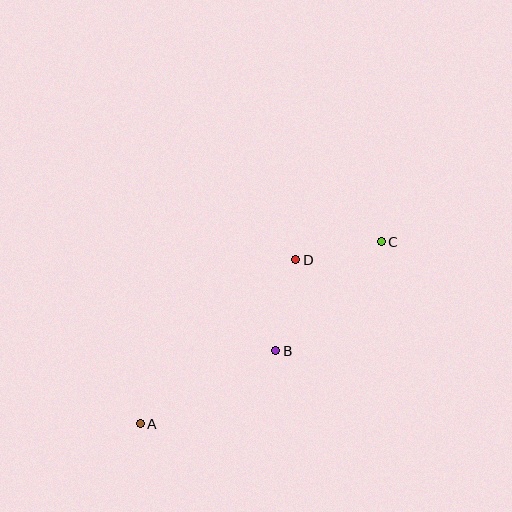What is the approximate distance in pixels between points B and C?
The distance between B and C is approximately 152 pixels.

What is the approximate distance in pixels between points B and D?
The distance between B and D is approximately 93 pixels.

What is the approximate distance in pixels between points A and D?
The distance between A and D is approximately 226 pixels.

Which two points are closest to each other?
Points C and D are closest to each other.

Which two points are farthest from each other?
Points A and C are farthest from each other.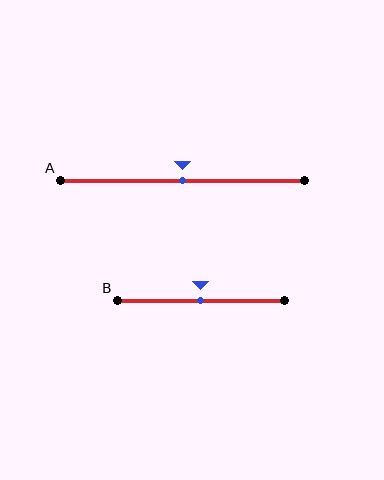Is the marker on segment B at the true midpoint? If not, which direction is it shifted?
Yes, the marker on segment B is at the true midpoint.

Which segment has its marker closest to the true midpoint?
Segment A has its marker closest to the true midpoint.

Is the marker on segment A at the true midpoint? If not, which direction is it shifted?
Yes, the marker on segment A is at the true midpoint.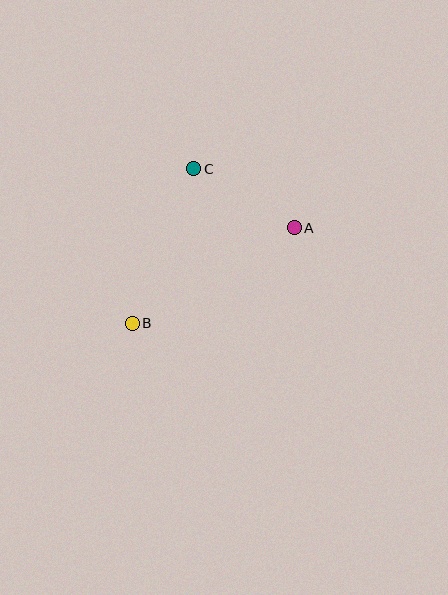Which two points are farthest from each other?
Points A and B are farthest from each other.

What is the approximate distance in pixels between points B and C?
The distance between B and C is approximately 166 pixels.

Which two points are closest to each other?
Points A and C are closest to each other.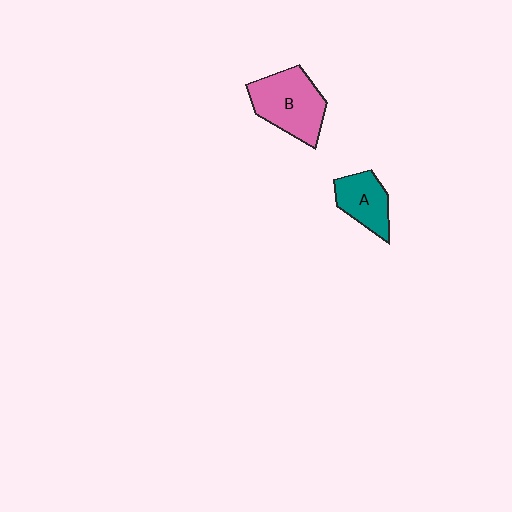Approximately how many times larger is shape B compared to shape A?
Approximately 1.6 times.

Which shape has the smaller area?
Shape A (teal).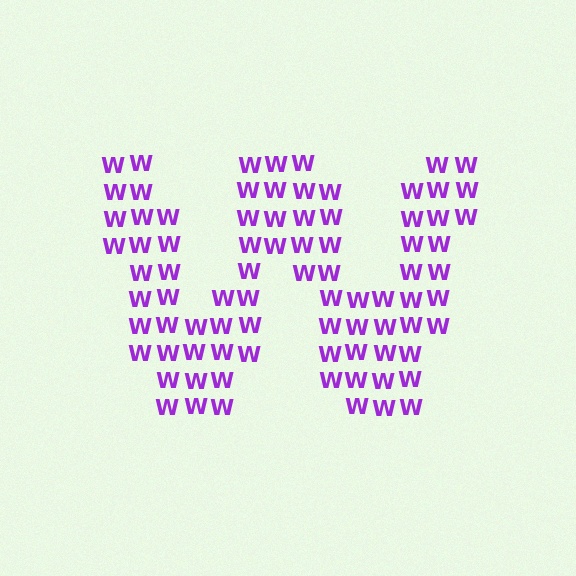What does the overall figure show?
The overall figure shows the letter W.